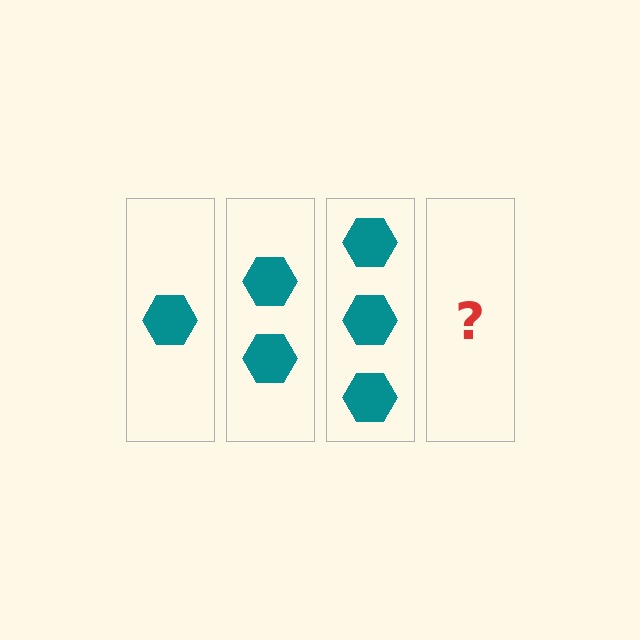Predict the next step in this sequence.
The next step is 4 hexagons.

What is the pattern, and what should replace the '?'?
The pattern is that each step adds one more hexagon. The '?' should be 4 hexagons.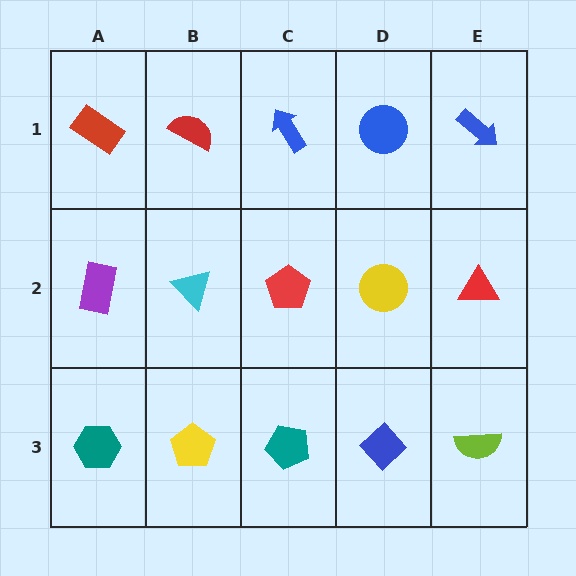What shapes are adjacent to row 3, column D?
A yellow circle (row 2, column D), a teal pentagon (row 3, column C), a lime semicircle (row 3, column E).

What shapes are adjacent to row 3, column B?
A cyan triangle (row 2, column B), a teal hexagon (row 3, column A), a teal pentagon (row 3, column C).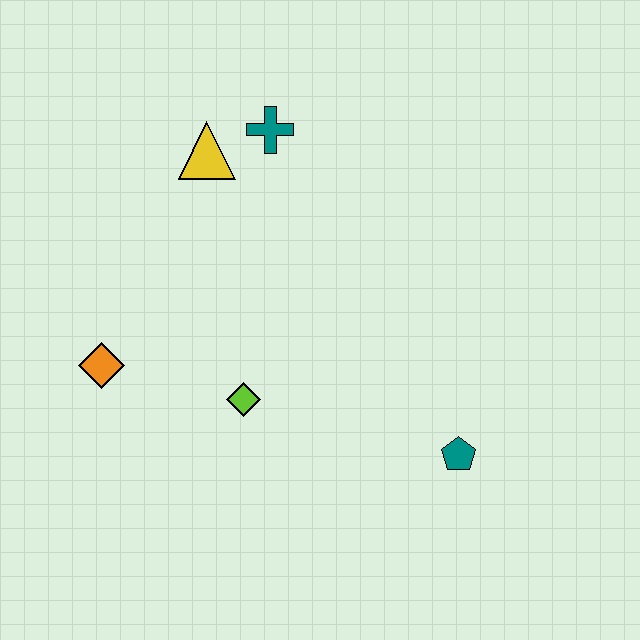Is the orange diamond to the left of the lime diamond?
Yes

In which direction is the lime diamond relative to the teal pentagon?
The lime diamond is to the left of the teal pentagon.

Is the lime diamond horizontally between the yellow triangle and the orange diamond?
No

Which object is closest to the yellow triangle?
The teal cross is closest to the yellow triangle.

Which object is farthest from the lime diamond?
The teal cross is farthest from the lime diamond.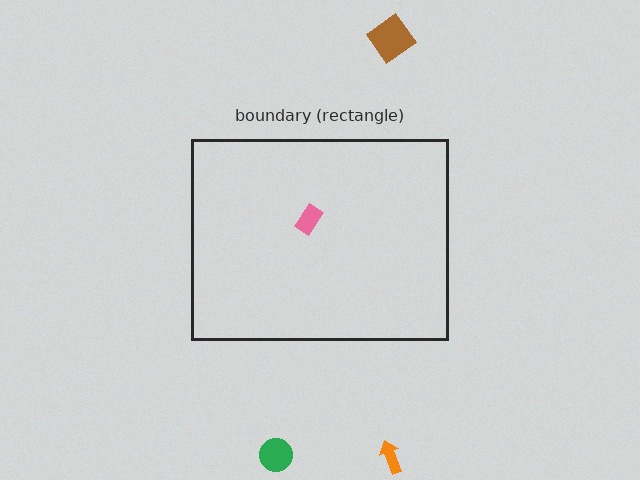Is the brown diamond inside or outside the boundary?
Outside.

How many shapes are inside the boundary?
1 inside, 3 outside.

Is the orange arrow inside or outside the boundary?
Outside.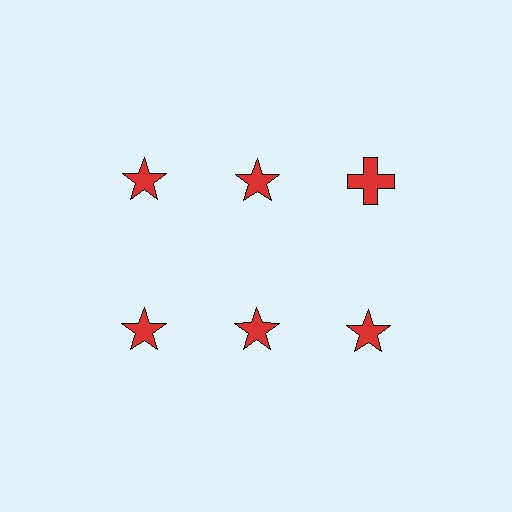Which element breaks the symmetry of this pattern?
The red cross in the top row, center column breaks the symmetry. All other shapes are red stars.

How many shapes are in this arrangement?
There are 6 shapes arranged in a grid pattern.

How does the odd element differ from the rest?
It has a different shape: cross instead of star.